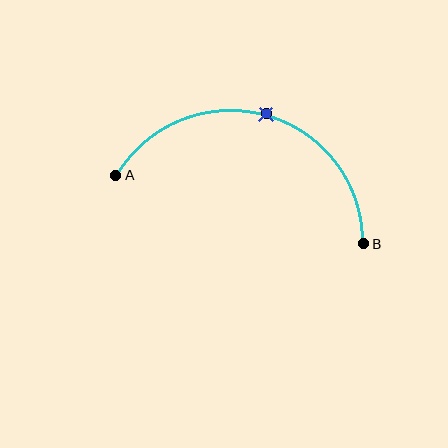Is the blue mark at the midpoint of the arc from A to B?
Yes. The blue mark lies on the arc at equal arc-length from both A and B — it is the arc midpoint.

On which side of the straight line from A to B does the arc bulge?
The arc bulges above the straight line connecting A and B.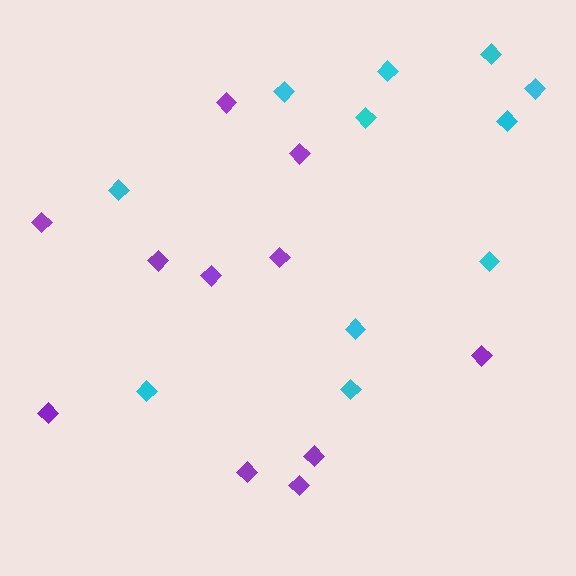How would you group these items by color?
There are 2 groups: one group of cyan diamonds (11) and one group of purple diamonds (11).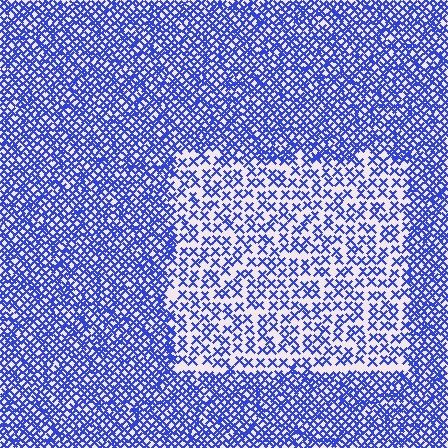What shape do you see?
I see a rectangle.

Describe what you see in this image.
The image contains small blue elements arranged at two different densities. A rectangle-shaped region is visible where the elements are less densely packed than the surrounding area.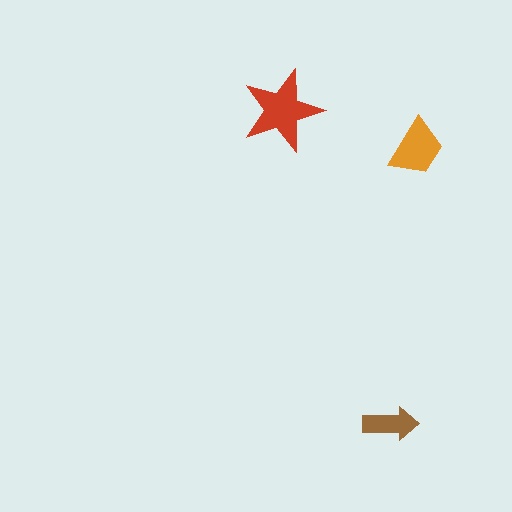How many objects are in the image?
There are 3 objects in the image.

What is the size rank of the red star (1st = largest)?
1st.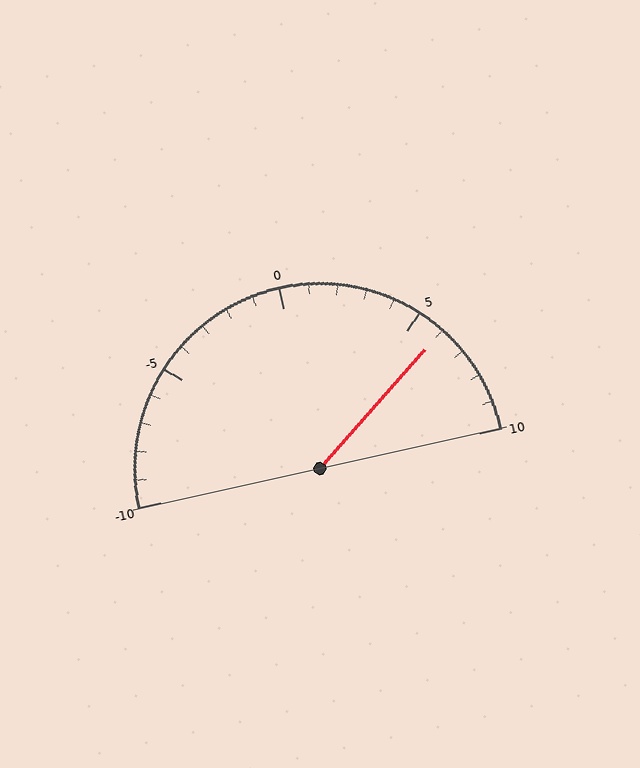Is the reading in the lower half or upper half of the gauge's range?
The reading is in the upper half of the range (-10 to 10).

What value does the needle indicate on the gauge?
The needle indicates approximately 6.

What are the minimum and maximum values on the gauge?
The gauge ranges from -10 to 10.